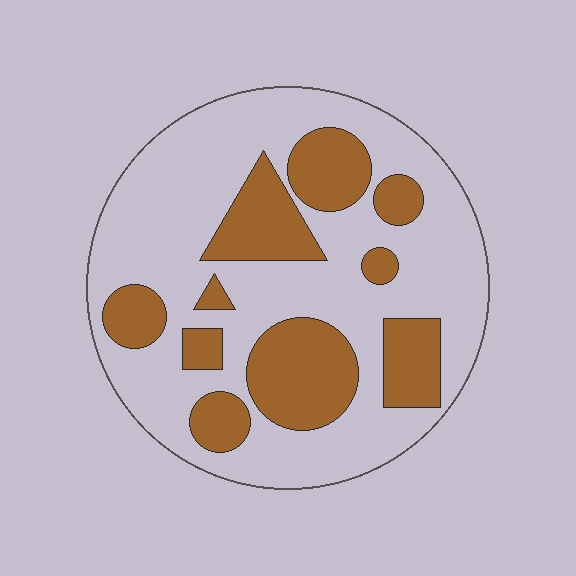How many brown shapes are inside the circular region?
10.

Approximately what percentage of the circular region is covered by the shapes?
Approximately 30%.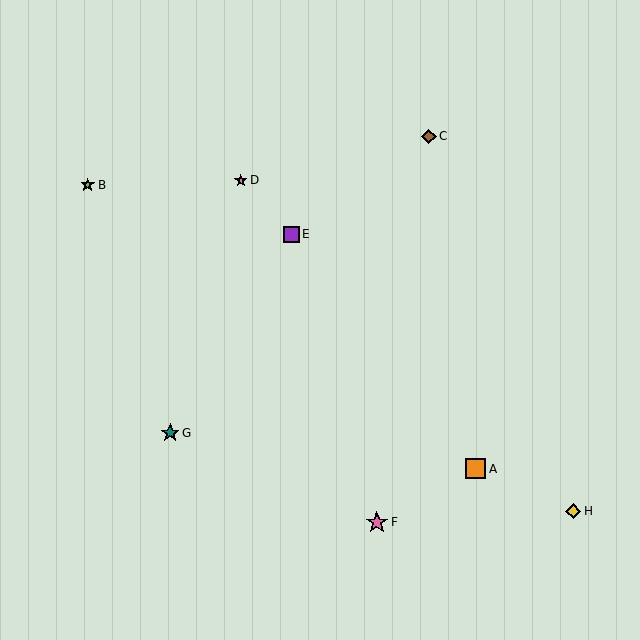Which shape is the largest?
The pink star (labeled F) is the largest.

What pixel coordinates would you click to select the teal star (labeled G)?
Click at (170, 433) to select the teal star G.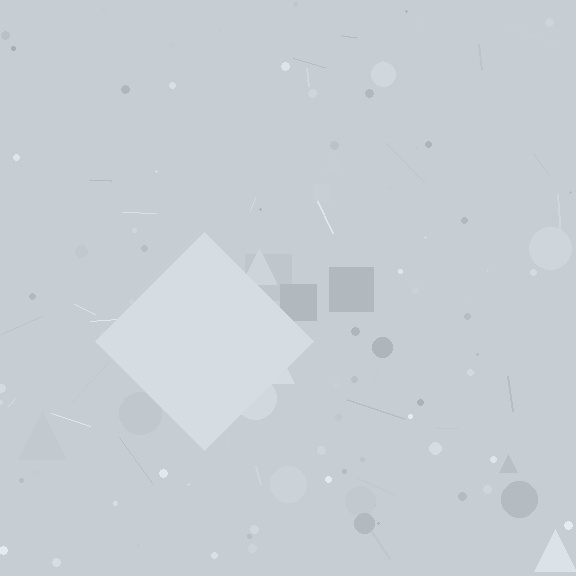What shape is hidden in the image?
A diamond is hidden in the image.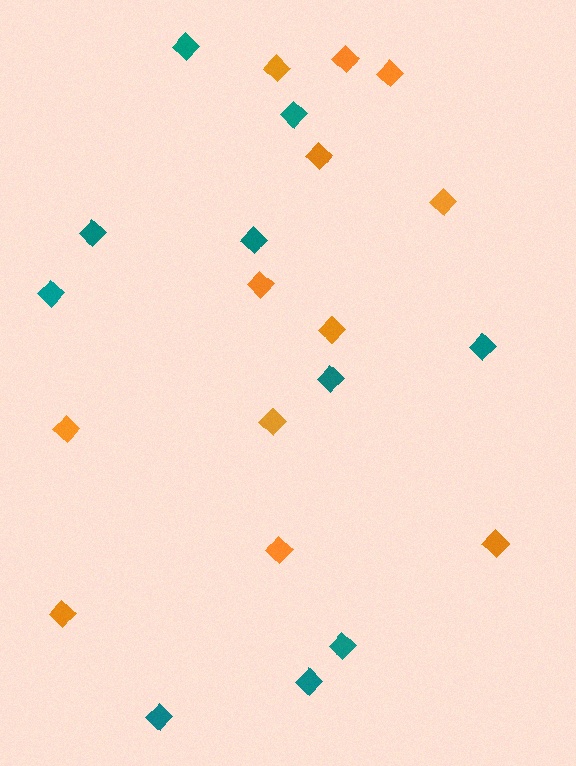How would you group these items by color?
There are 2 groups: one group of orange diamonds (12) and one group of teal diamonds (10).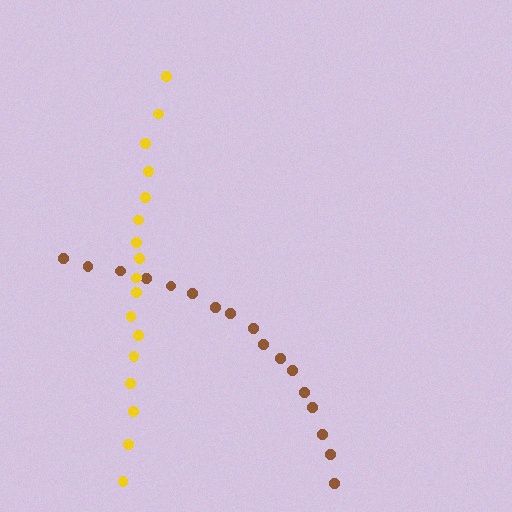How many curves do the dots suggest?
There are 2 distinct paths.